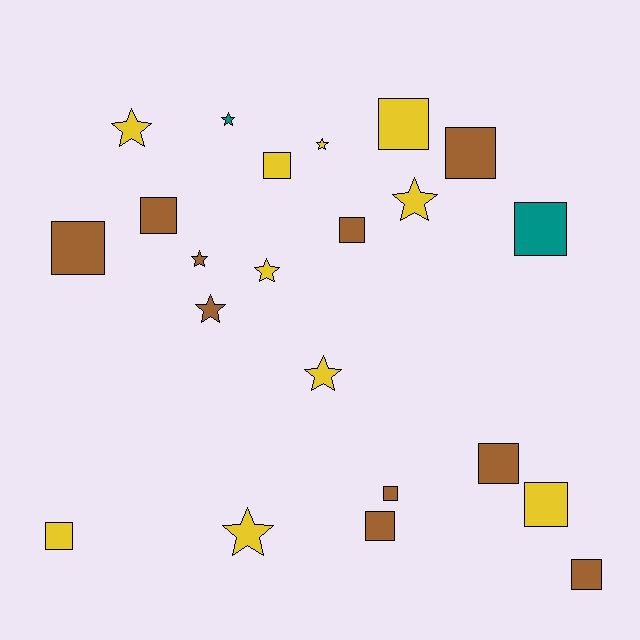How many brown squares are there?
There are 8 brown squares.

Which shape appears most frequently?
Square, with 13 objects.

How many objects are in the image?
There are 22 objects.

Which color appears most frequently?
Brown, with 10 objects.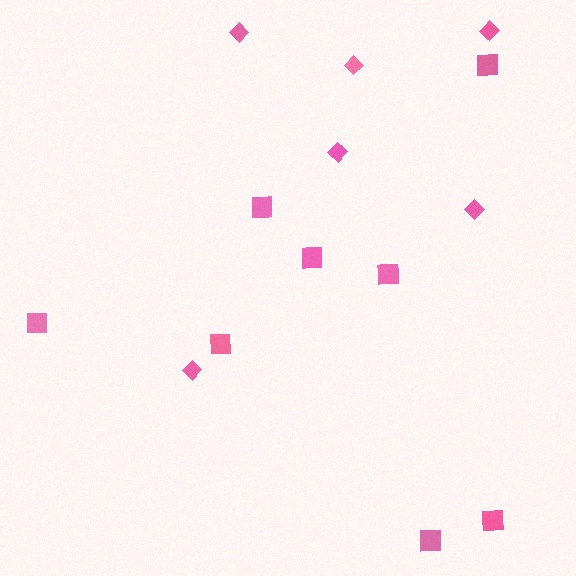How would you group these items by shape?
There are 2 groups: one group of diamonds (6) and one group of squares (8).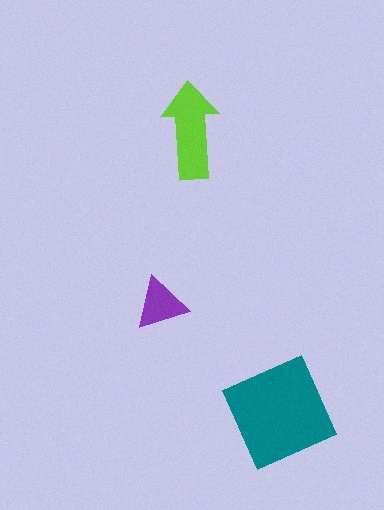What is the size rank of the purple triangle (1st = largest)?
3rd.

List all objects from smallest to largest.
The purple triangle, the lime arrow, the teal diamond.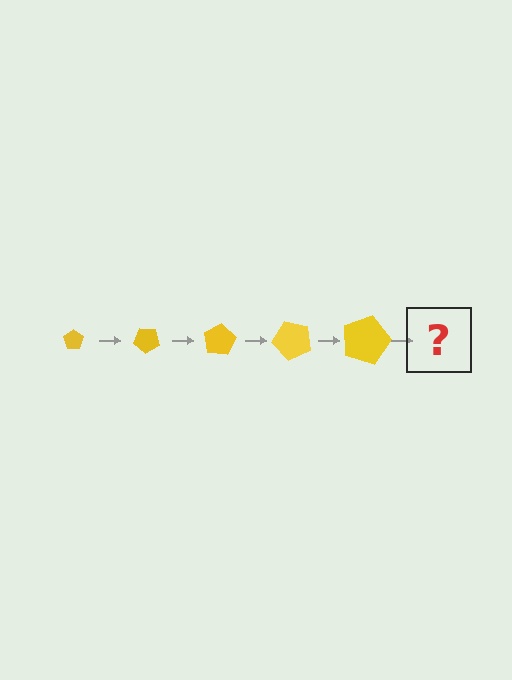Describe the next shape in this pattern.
It should be a pentagon, larger than the previous one and rotated 200 degrees from the start.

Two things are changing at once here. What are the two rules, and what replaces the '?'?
The two rules are that the pentagon grows larger each step and it rotates 40 degrees each step. The '?' should be a pentagon, larger than the previous one and rotated 200 degrees from the start.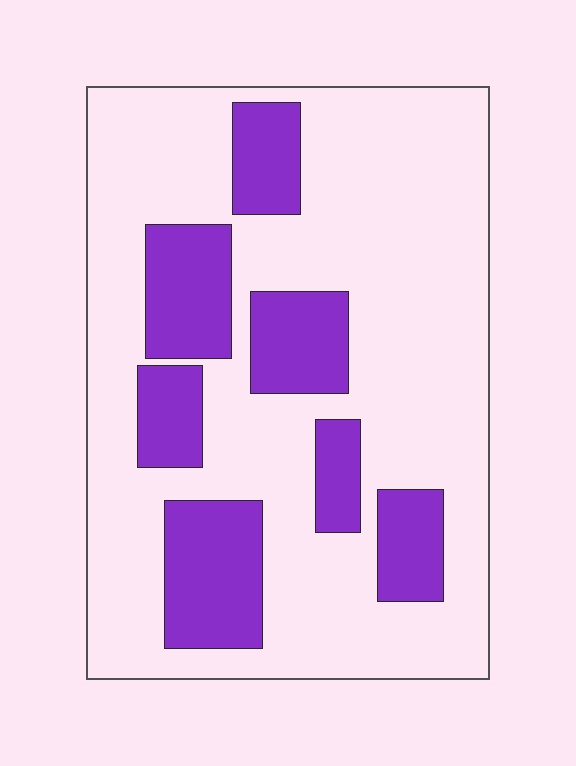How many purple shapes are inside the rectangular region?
7.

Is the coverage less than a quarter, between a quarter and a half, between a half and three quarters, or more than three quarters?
Between a quarter and a half.